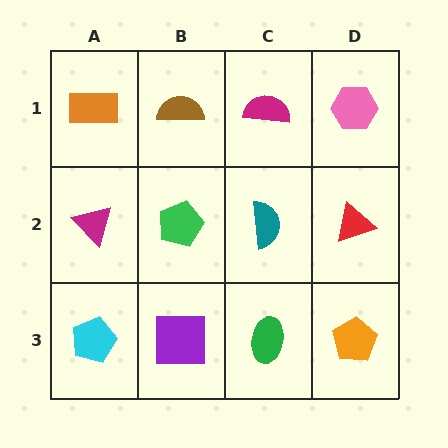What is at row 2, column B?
A green pentagon.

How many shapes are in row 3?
4 shapes.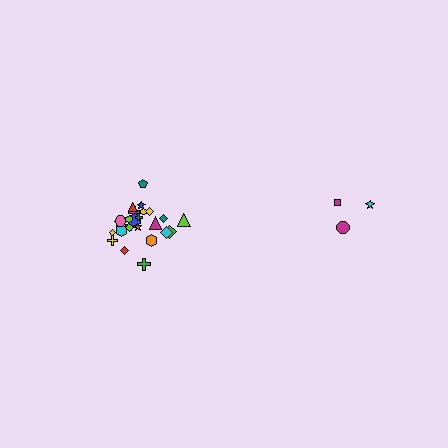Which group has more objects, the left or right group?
The left group.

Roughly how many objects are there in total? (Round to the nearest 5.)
Roughly 30 objects in total.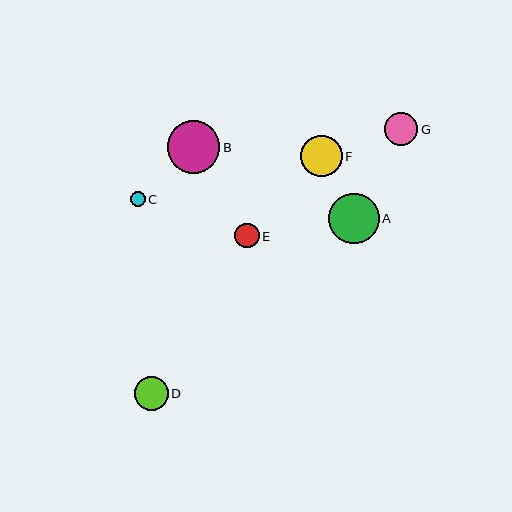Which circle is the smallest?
Circle C is the smallest with a size of approximately 15 pixels.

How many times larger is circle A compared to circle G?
Circle A is approximately 1.5 times the size of circle G.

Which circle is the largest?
Circle B is the largest with a size of approximately 53 pixels.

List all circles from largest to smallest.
From largest to smallest: B, A, F, D, G, E, C.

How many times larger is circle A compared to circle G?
Circle A is approximately 1.5 times the size of circle G.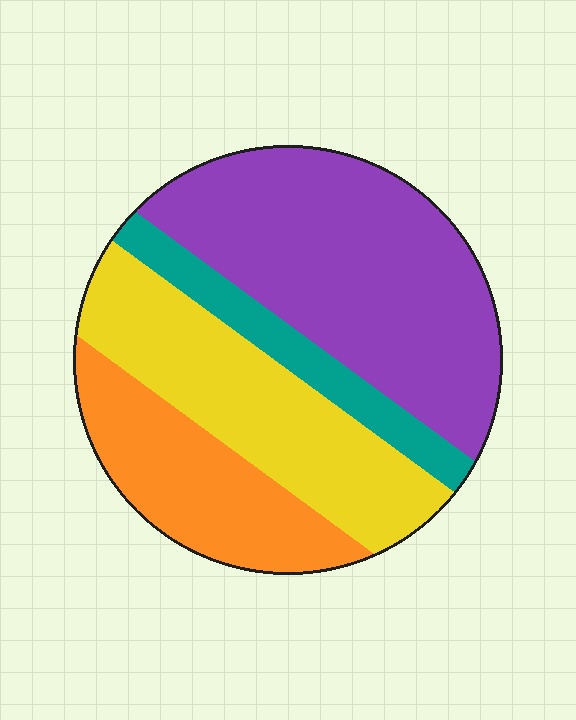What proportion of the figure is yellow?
Yellow takes up about one quarter (1/4) of the figure.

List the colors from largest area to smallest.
From largest to smallest: purple, yellow, orange, teal.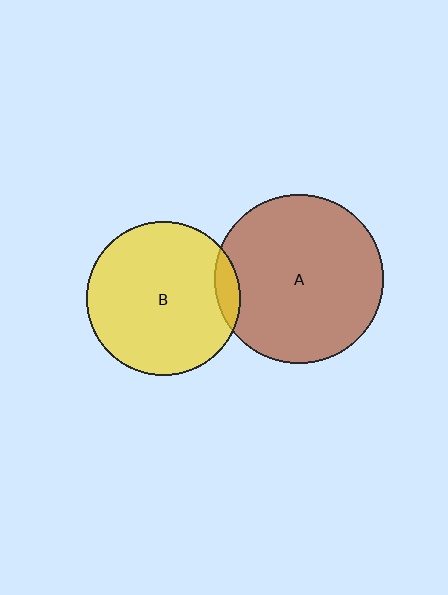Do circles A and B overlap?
Yes.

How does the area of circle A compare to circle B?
Approximately 1.2 times.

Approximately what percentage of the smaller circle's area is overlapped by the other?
Approximately 5%.